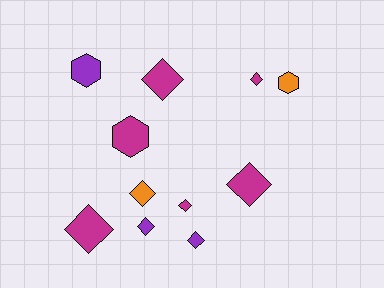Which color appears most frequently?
Magenta, with 6 objects.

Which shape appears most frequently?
Diamond, with 8 objects.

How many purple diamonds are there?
There are 2 purple diamonds.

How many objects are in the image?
There are 11 objects.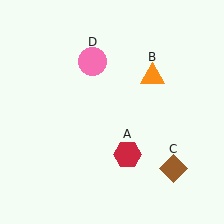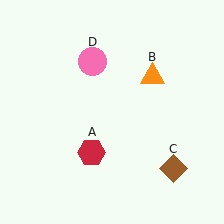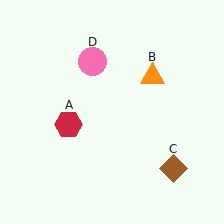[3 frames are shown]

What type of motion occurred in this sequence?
The red hexagon (object A) rotated clockwise around the center of the scene.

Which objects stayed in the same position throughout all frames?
Orange triangle (object B) and brown diamond (object C) and pink circle (object D) remained stationary.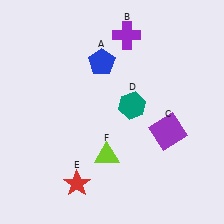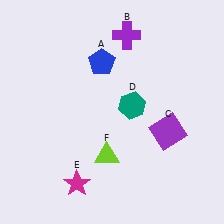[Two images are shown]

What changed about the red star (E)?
In Image 1, E is red. In Image 2, it changed to magenta.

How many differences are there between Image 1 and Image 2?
There is 1 difference between the two images.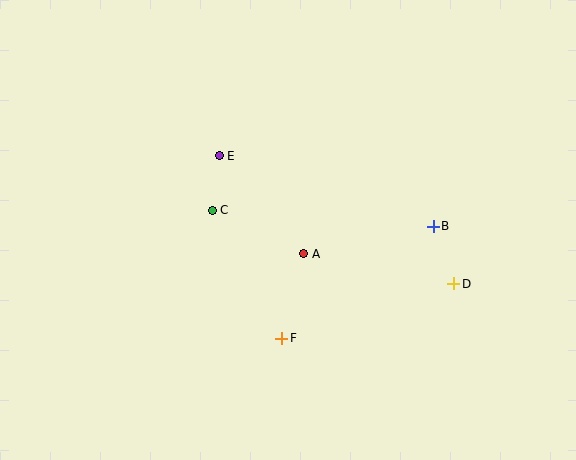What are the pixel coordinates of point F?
Point F is at (282, 338).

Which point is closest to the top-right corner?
Point B is closest to the top-right corner.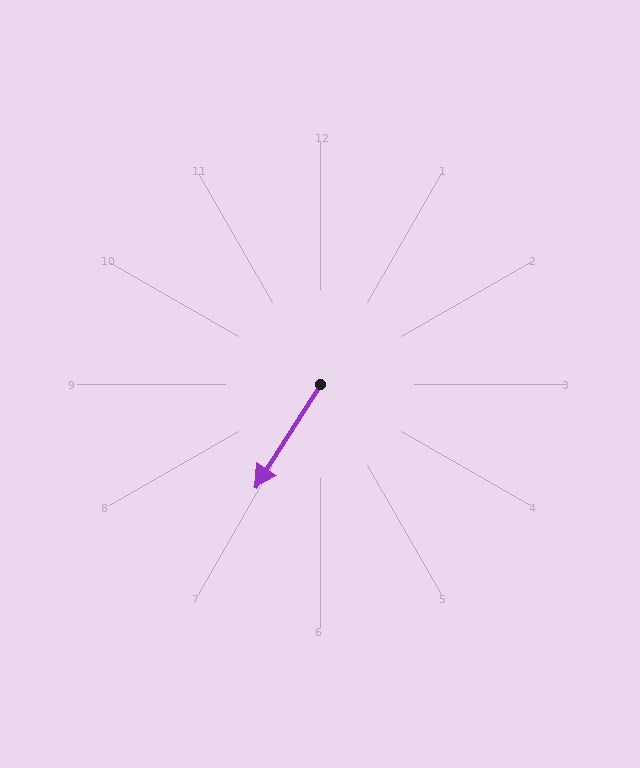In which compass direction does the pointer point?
Southwest.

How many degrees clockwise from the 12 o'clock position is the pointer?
Approximately 212 degrees.